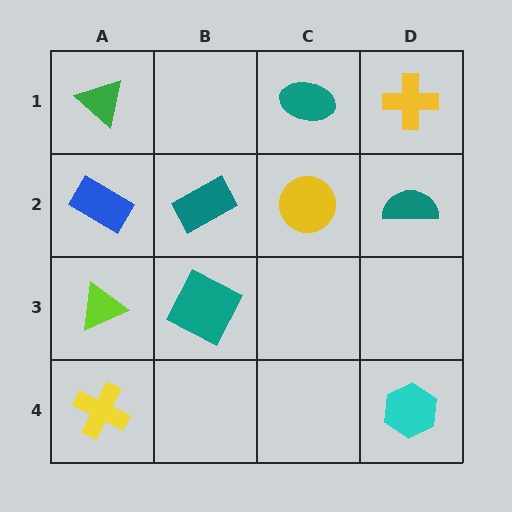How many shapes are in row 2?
4 shapes.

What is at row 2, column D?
A teal semicircle.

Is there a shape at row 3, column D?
No, that cell is empty.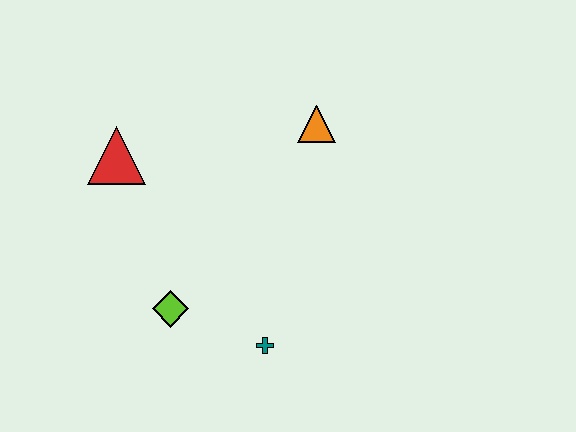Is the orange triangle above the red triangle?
Yes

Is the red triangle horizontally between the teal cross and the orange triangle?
No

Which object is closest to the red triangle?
The lime diamond is closest to the red triangle.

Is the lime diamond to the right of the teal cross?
No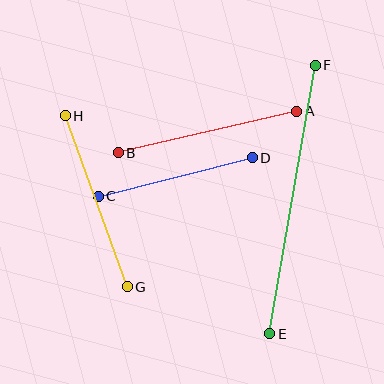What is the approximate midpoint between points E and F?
The midpoint is at approximately (293, 199) pixels.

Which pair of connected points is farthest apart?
Points E and F are farthest apart.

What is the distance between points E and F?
The distance is approximately 272 pixels.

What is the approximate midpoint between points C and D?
The midpoint is at approximately (175, 177) pixels.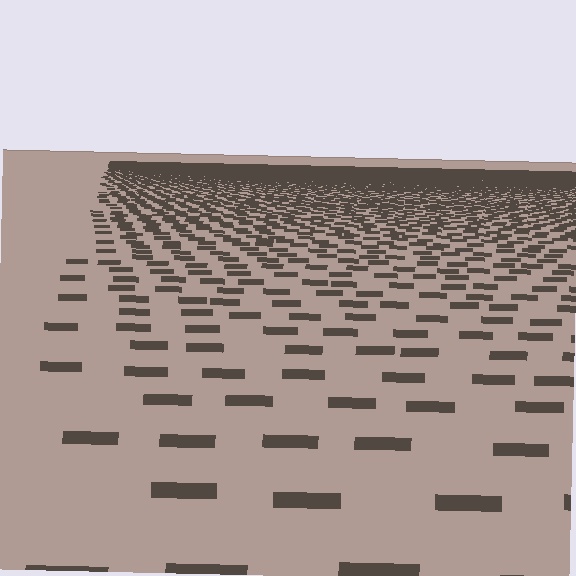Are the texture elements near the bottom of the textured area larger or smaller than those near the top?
Larger. Near the bottom, elements are closer to the viewer and appear at a bigger on-screen size.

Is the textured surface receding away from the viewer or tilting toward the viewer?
The surface is receding away from the viewer. Texture elements get smaller and denser toward the top.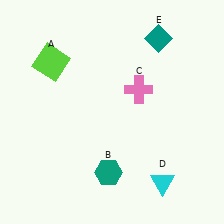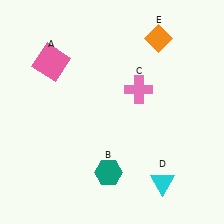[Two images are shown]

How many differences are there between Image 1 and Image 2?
There are 2 differences between the two images.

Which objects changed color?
A changed from lime to pink. E changed from teal to orange.